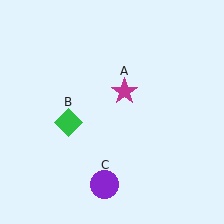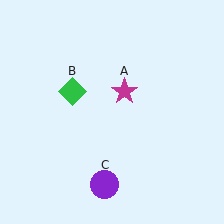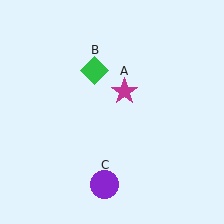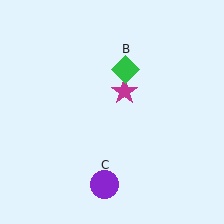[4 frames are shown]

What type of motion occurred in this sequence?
The green diamond (object B) rotated clockwise around the center of the scene.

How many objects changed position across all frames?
1 object changed position: green diamond (object B).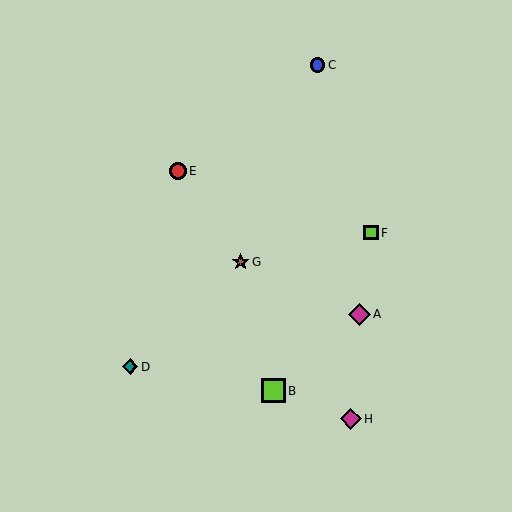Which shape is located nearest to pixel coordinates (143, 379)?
The teal diamond (labeled D) at (130, 367) is nearest to that location.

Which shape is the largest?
The lime square (labeled B) is the largest.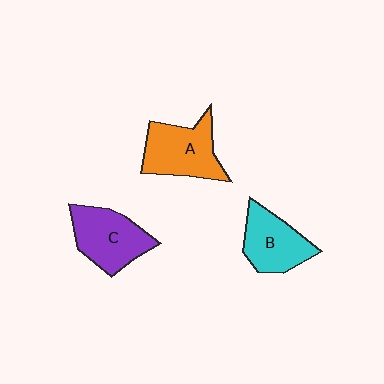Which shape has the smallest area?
Shape B (cyan).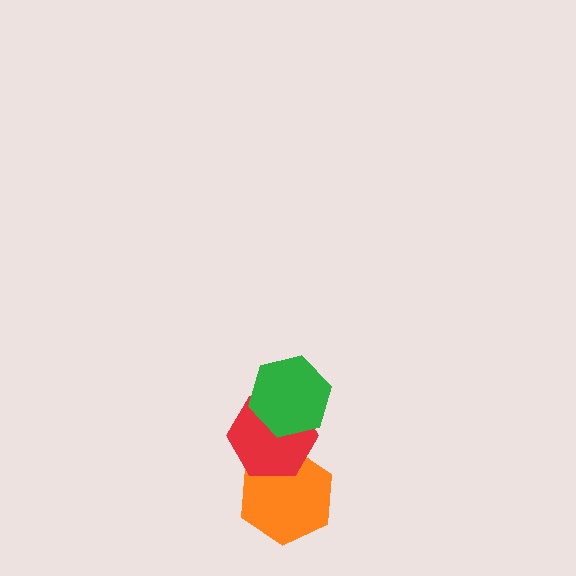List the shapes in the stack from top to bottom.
From top to bottom: the green hexagon, the red hexagon, the orange hexagon.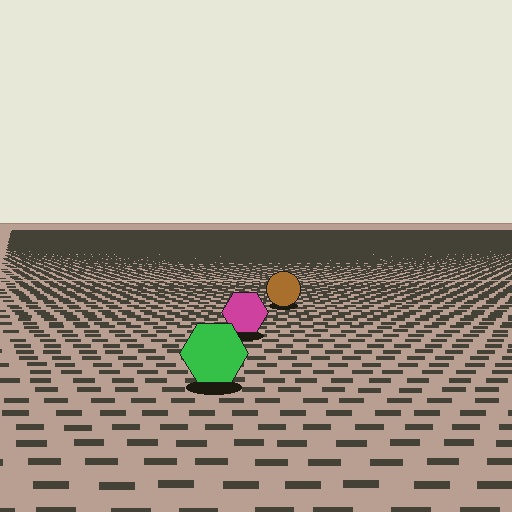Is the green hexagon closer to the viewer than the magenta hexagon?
Yes. The green hexagon is closer — you can tell from the texture gradient: the ground texture is coarser near it.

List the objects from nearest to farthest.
From nearest to farthest: the green hexagon, the magenta hexagon, the brown circle.